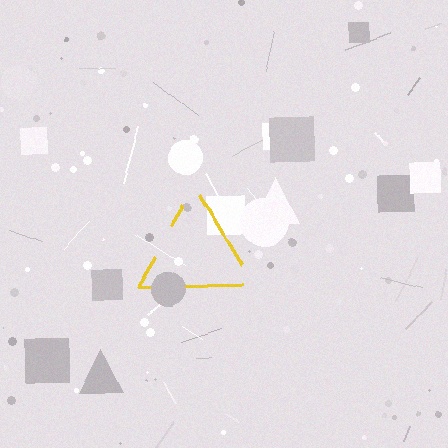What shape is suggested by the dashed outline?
The dashed outline suggests a triangle.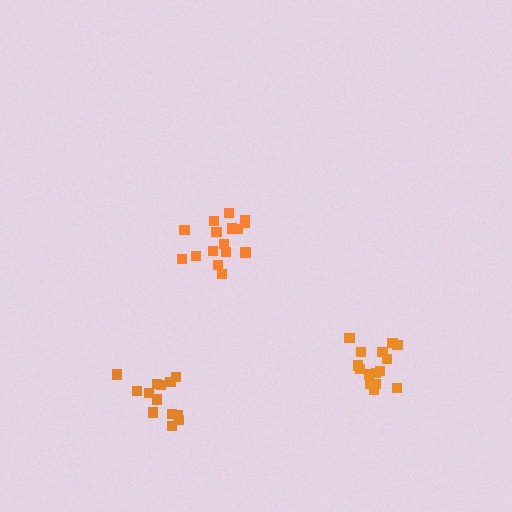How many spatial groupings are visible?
There are 3 spatial groupings.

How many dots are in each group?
Group 1: 16 dots, Group 2: 15 dots, Group 3: 13 dots (44 total).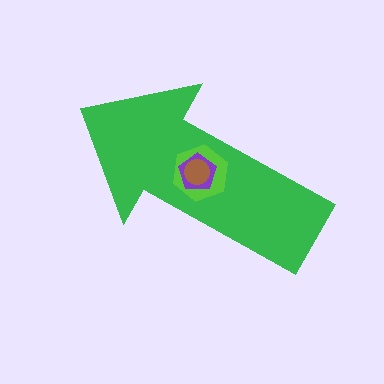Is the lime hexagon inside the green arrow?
Yes.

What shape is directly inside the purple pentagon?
The brown circle.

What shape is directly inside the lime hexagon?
The purple pentagon.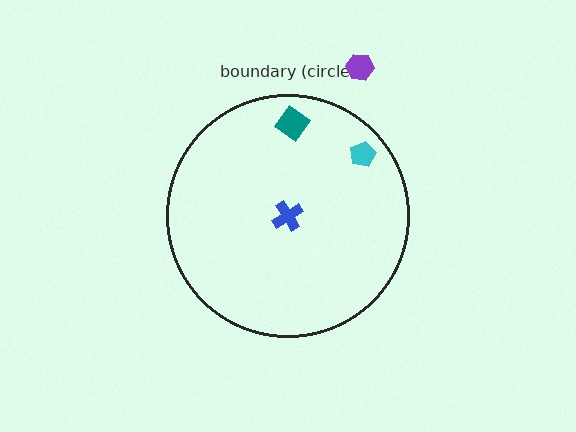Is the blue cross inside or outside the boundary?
Inside.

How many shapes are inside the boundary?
3 inside, 1 outside.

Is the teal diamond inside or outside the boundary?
Inside.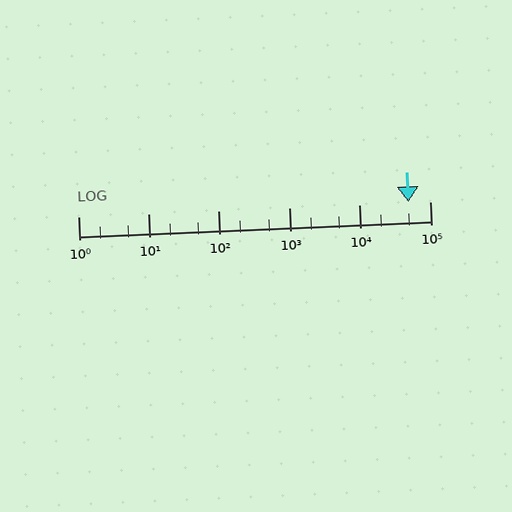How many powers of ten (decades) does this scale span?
The scale spans 5 decades, from 1 to 100000.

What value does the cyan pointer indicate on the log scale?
The pointer indicates approximately 50000.